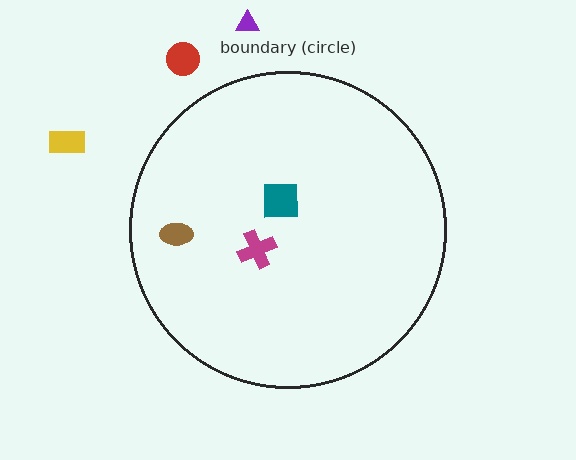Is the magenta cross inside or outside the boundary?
Inside.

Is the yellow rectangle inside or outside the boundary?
Outside.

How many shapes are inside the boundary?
3 inside, 3 outside.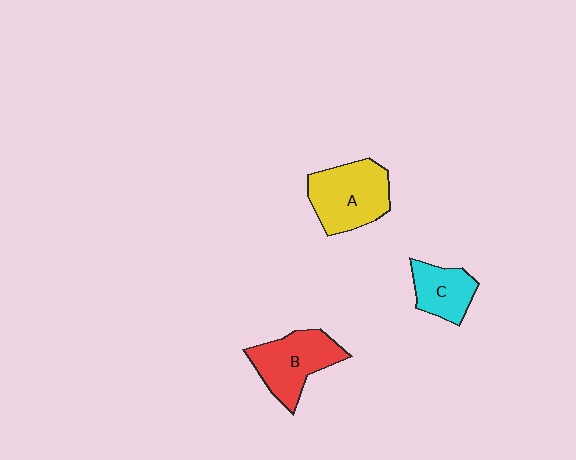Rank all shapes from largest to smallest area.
From largest to smallest: A (yellow), B (red), C (cyan).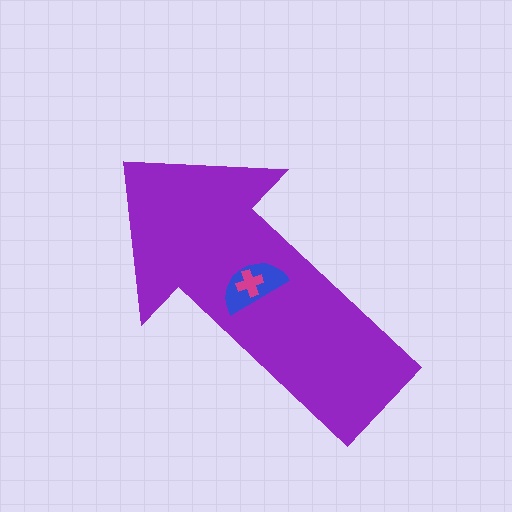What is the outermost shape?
The purple arrow.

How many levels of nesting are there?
3.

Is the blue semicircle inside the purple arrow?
Yes.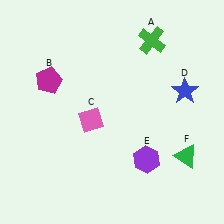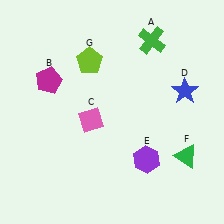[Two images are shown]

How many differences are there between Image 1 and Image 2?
There is 1 difference between the two images.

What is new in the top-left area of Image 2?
A lime pentagon (G) was added in the top-left area of Image 2.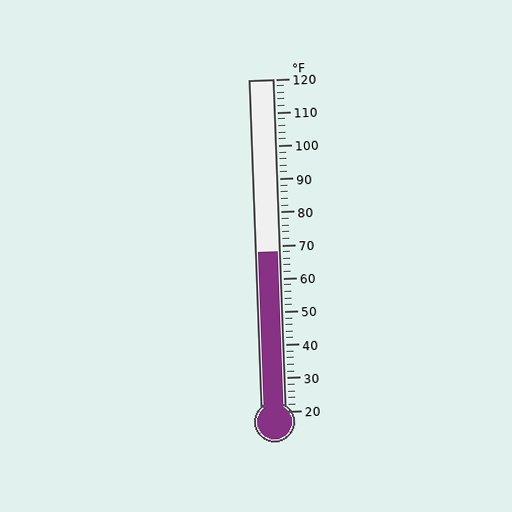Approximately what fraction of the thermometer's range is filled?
The thermometer is filled to approximately 50% of its range.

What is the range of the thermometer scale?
The thermometer scale ranges from 20°F to 120°F.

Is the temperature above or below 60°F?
The temperature is above 60°F.